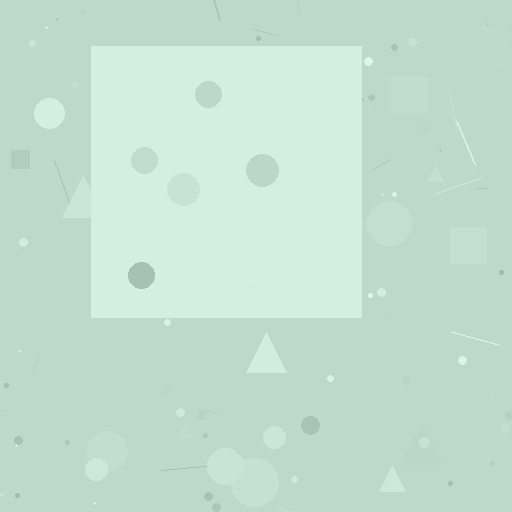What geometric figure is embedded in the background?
A square is embedded in the background.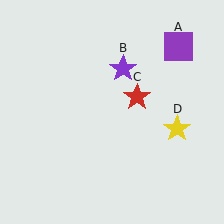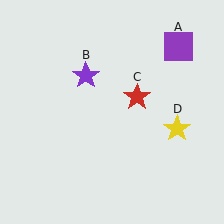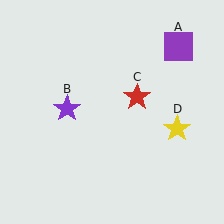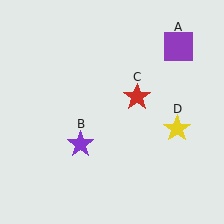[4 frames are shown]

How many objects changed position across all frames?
1 object changed position: purple star (object B).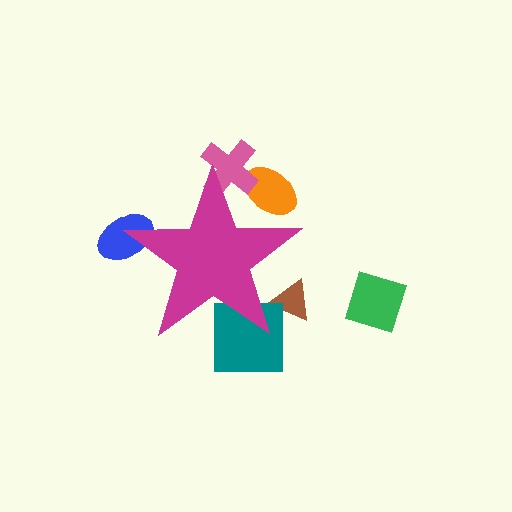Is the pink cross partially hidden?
Yes, the pink cross is partially hidden behind the magenta star.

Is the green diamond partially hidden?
No, the green diamond is fully visible.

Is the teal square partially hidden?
Yes, the teal square is partially hidden behind the magenta star.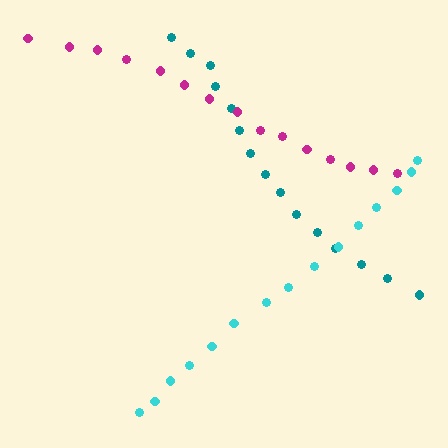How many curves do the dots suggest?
There are 3 distinct paths.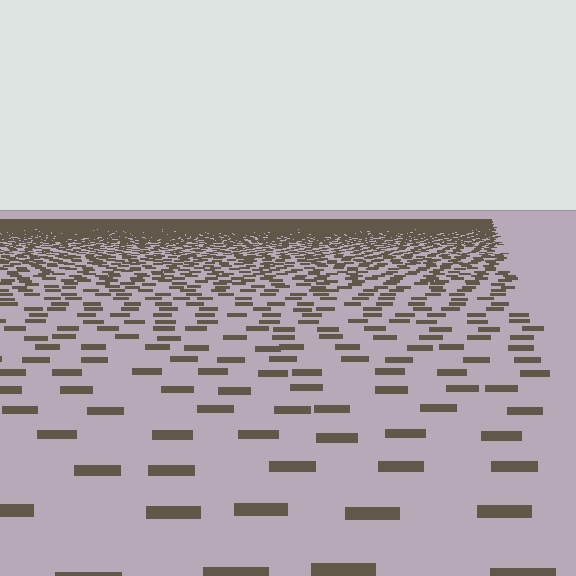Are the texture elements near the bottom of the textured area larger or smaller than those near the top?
Larger. Near the bottom, elements are closer to the viewer and appear at a bigger on-screen size.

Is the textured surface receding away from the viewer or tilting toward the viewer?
The surface is receding away from the viewer. Texture elements get smaller and denser toward the top.